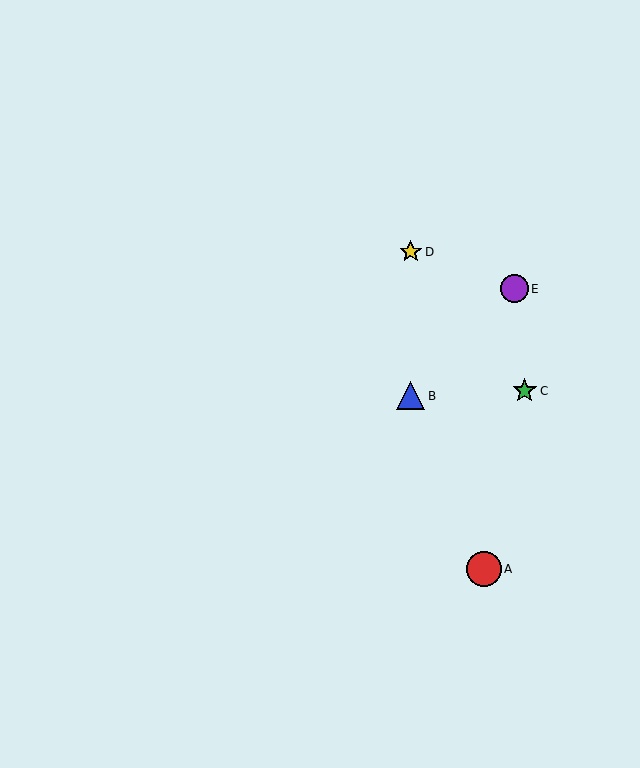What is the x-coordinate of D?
Object D is at x≈411.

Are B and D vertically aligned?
Yes, both are at x≈411.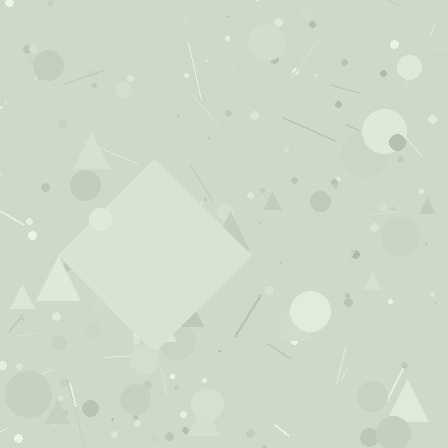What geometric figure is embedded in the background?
A diamond is embedded in the background.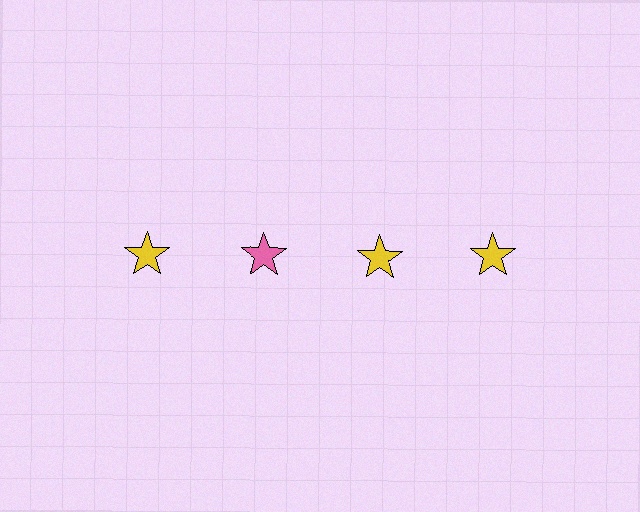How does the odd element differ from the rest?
It has a different color: pink instead of yellow.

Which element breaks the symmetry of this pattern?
The pink star in the top row, second from left column breaks the symmetry. All other shapes are yellow stars.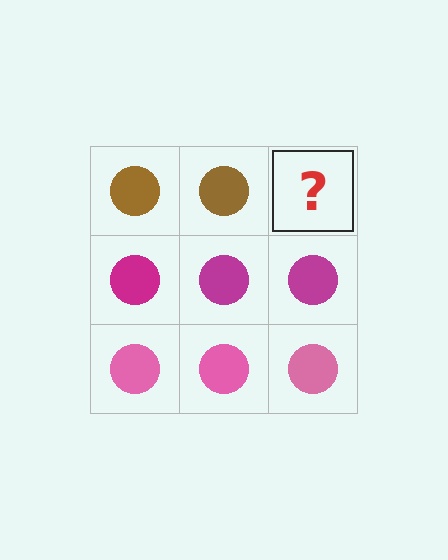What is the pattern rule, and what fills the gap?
The rule is that each row has a consistent color. The gap should be filled with a brown circle.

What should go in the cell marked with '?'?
The missing cell should contain a brown circle.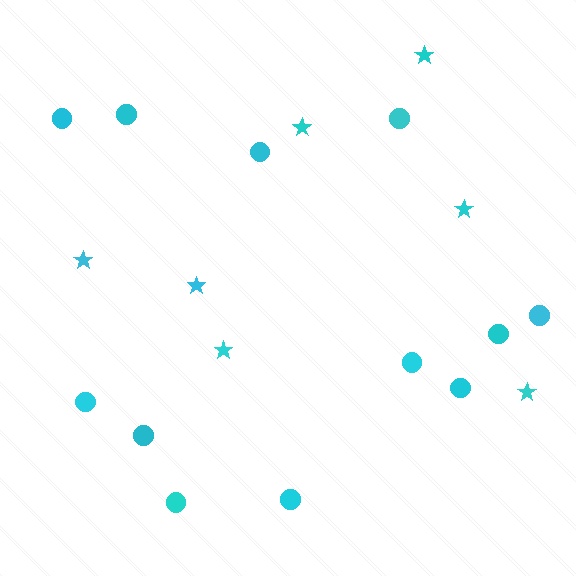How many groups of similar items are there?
There are 2 groups: one group of circles (12) and one group of stars (7).